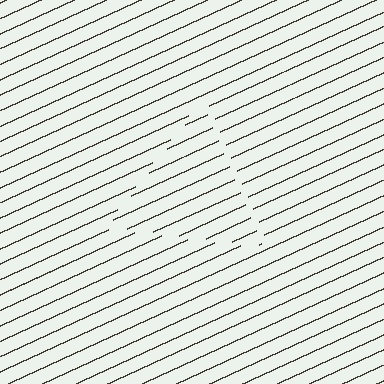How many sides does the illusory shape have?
3 sides — the line-ends trace a triangle.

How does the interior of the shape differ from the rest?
The interior of the shape contains the same grating, shifted by half a period — the contour is defined by the phase discontinuity where line-ends from the inner and outer gratings abut.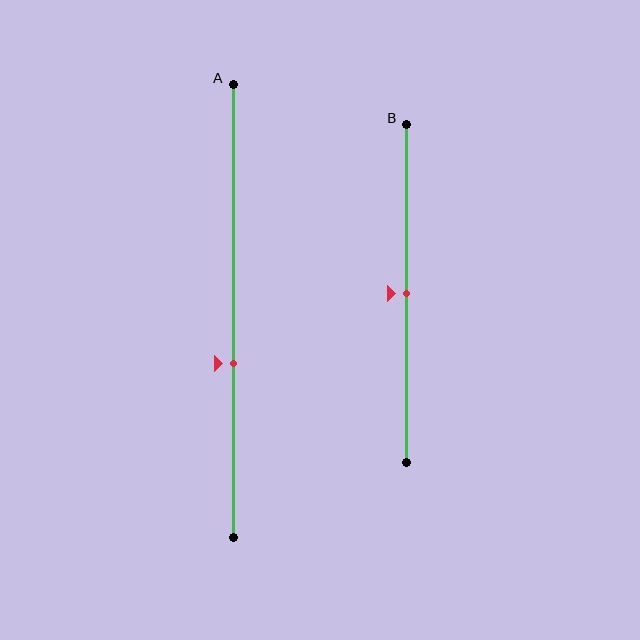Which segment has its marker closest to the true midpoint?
Segment B has its marker closest to the true midpoint.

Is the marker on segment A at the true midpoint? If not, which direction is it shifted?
No, the marker on segment A is shifted downward by about 12% of the segment length.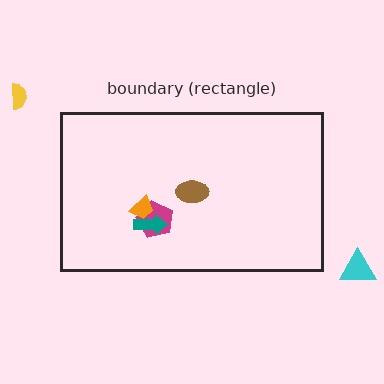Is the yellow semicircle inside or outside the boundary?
Outside.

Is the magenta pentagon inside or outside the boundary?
Inside.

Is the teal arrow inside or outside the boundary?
Inside.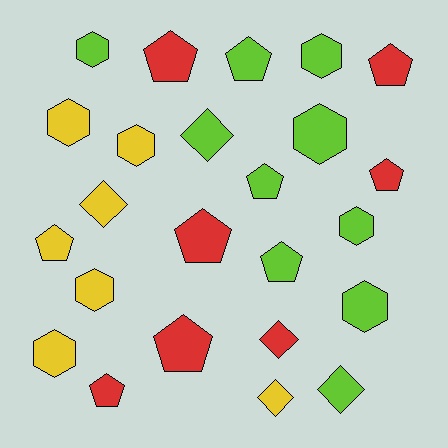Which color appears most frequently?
Lime, with 10 objects.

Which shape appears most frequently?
Pentagon, with 10 objects.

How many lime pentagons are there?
There are 3 lime pentagons.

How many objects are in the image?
There are 24 objects.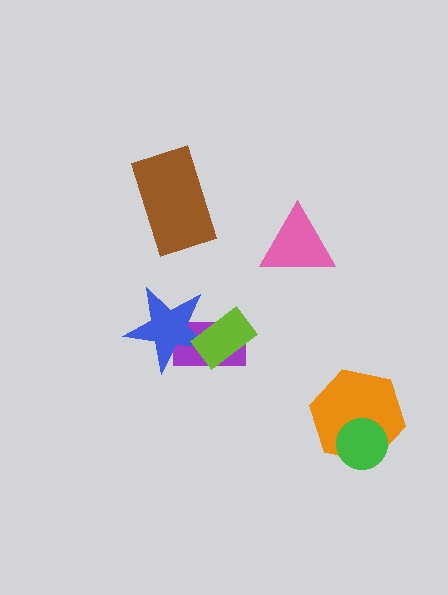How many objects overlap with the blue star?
2 objects overlap with the blue star.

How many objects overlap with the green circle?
1 object overlaps with the green circle.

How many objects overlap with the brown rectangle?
0 objects overlap with the brown rectangle.